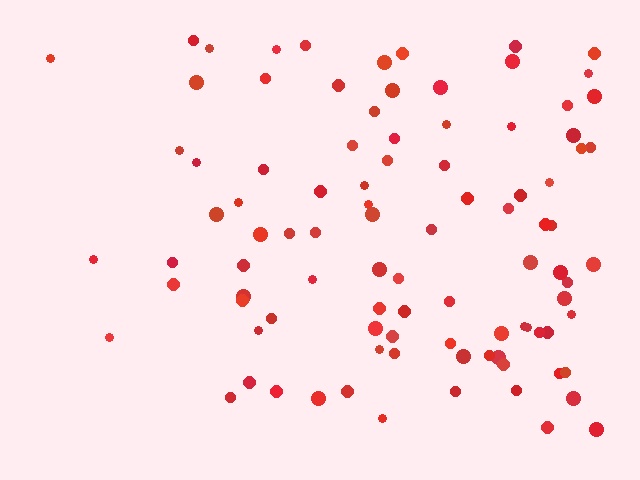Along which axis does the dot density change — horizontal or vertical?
Horizontal.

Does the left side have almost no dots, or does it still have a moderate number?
Still a moderate number, just noticeably fewer than the right.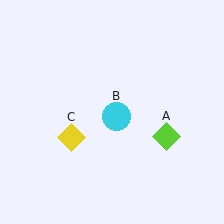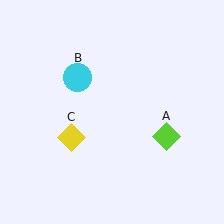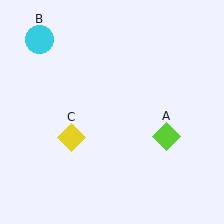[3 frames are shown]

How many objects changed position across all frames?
1 object changed position: cyan circle (object B).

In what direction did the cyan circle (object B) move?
The cyan circle (object B) moved up and to the left.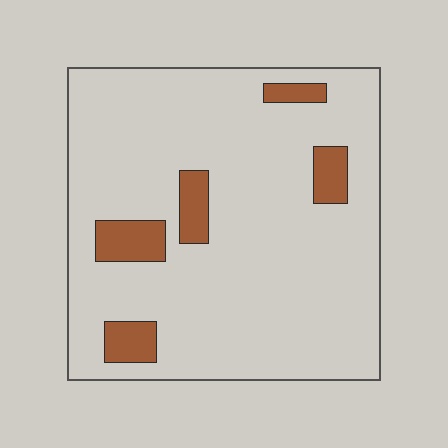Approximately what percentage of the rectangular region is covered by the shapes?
Approximately 10%.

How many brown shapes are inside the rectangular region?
5.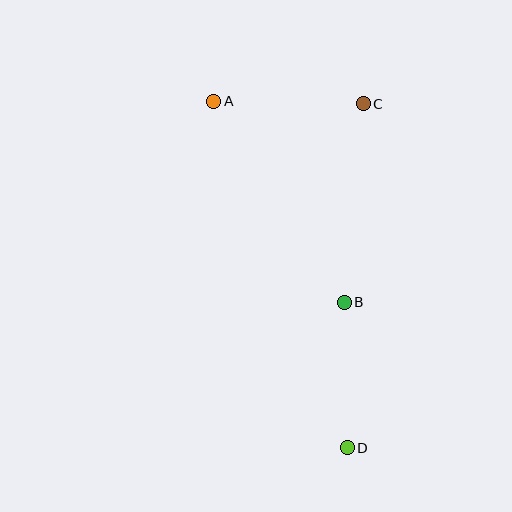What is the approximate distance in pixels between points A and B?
The distance between A and B is approximately 239 pixels.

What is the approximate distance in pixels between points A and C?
The distance between A and C is approximately 149 pixels.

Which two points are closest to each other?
Points B and D are closest to each other.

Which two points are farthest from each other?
Points A and D are farthest from each other.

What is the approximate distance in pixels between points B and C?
The distance between B and C is approximately 199 pixels.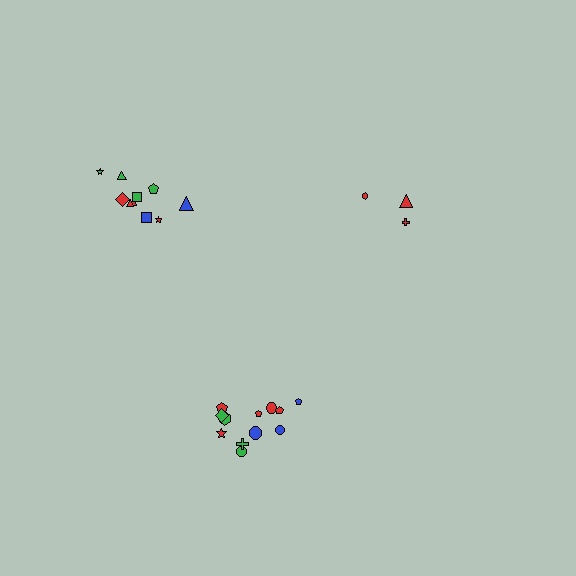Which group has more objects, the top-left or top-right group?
The top-left group.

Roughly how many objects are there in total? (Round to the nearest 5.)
Roughly 25 objects in total.